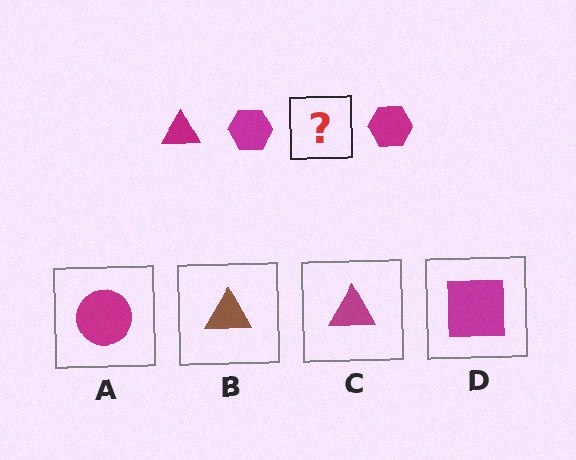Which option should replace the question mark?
Option C.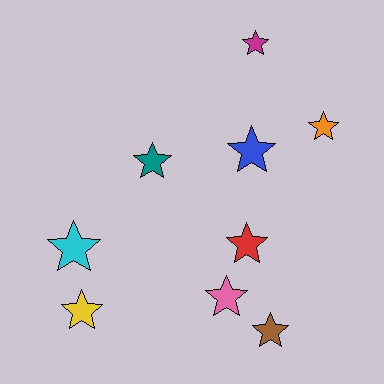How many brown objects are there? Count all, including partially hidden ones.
There is 1 brown object.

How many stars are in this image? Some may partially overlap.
There are 9 stars.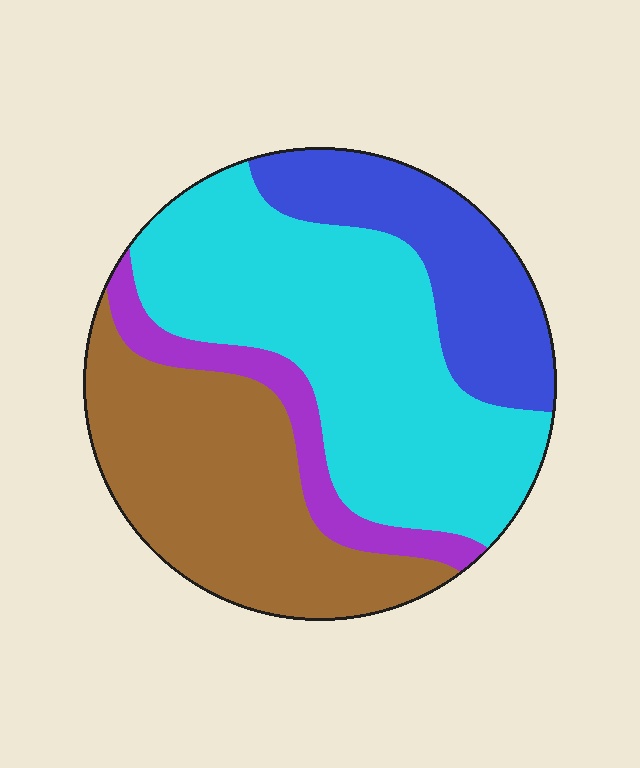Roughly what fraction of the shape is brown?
Brown covers roughly 30% of the shape.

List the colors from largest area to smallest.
From largest to smallest: cyan, brown, blue, purple.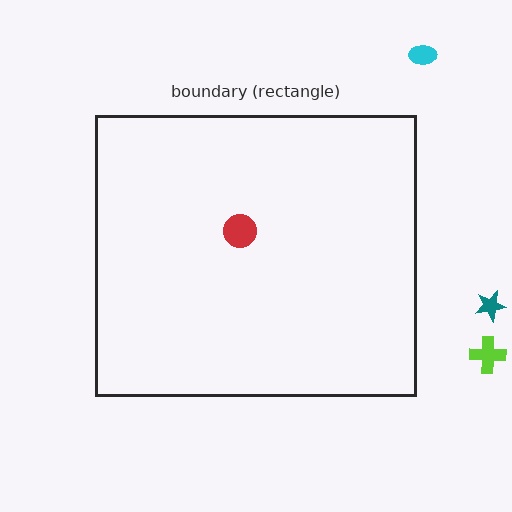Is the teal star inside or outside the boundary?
Outside.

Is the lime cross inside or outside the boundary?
Outside.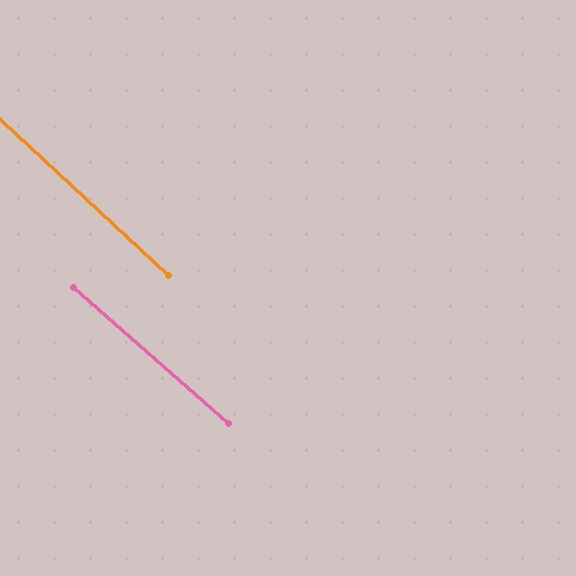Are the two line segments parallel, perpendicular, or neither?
Parallel — their directions differ by only 1.6°.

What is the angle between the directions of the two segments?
Approximately 2 degrees.